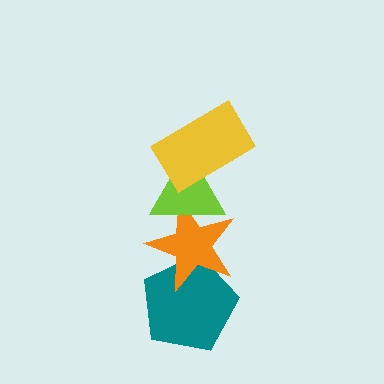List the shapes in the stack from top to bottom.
From top to bottom: the yellow rectangle, the lime triangle, the orange star, the teal pentagon.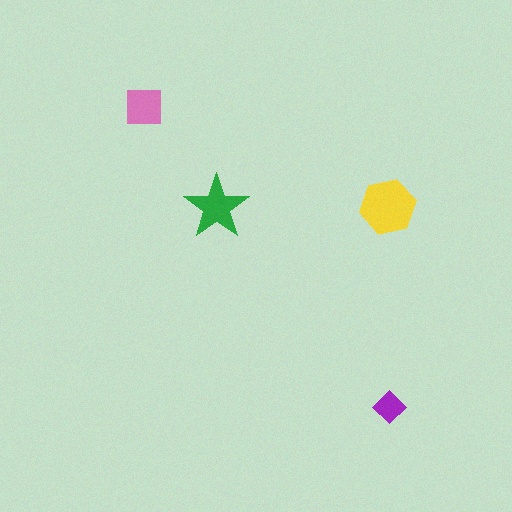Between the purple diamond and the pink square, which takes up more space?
The pink square.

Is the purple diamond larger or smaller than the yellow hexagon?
Smaller.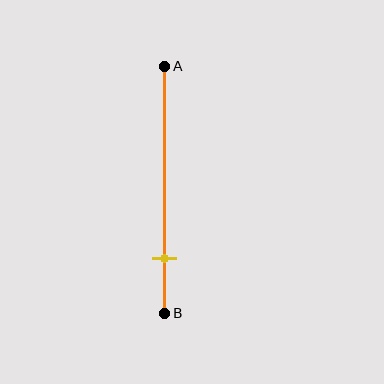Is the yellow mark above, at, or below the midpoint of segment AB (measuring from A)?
The yellow mark is below the midpoint of segment AB.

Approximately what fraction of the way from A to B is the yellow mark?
The yellow mark is approximately 80% of the way from A to B.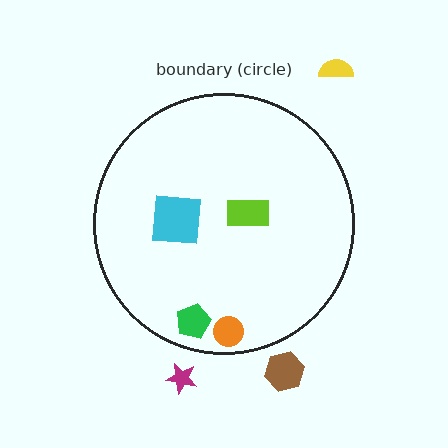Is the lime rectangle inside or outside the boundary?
Inside.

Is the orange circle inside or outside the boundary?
Inside.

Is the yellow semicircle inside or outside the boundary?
Outside.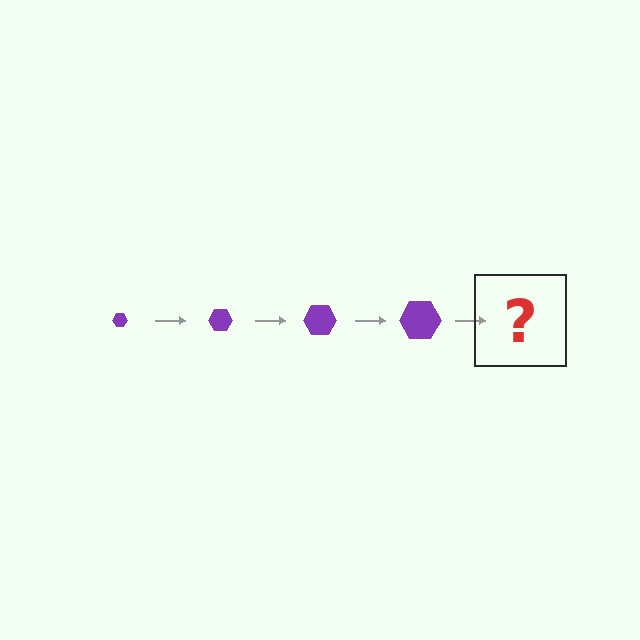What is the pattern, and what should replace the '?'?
The pattern is that the hexagon gets progressively larger each step. The '?' should be a purple hexagon, larger than the previous one.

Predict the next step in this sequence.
The next step is a purple hexagon, larger than the previous one.